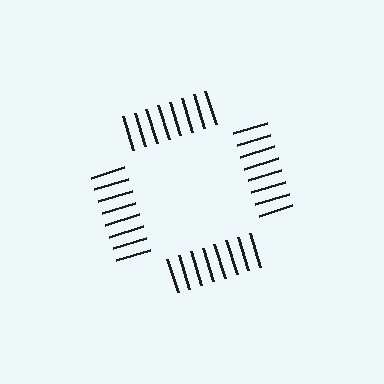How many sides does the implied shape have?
4 sides — the line-ends trace a square.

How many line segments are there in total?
32 — 8 along each of the 4 edges.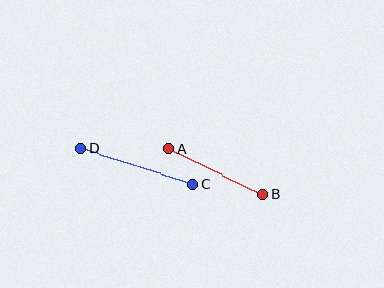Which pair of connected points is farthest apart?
Points C and D are farthest apart.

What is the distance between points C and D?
The distance is approximately 118 pixels.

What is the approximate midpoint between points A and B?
The midpoint is at approximately (216, 171) pixels.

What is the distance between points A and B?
The distance is approximately 105 pixels.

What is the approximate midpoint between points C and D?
The midpoint is at approximately (137, 166) pixels.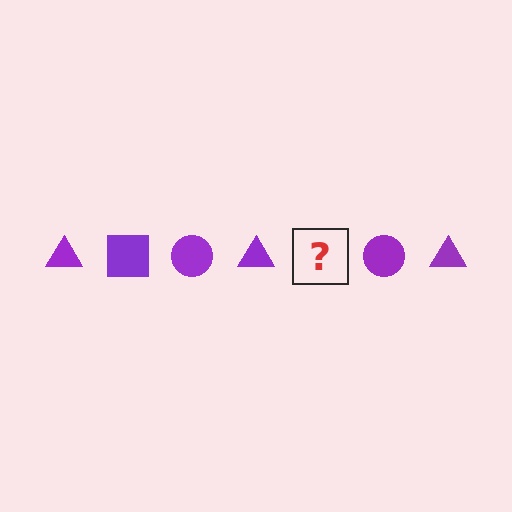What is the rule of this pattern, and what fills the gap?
The rule is that the pattern cycles through triangle, square, circle shapes in purple. The gap should be filled with a purple square.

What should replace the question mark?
The question mark should be replaced with a purple square.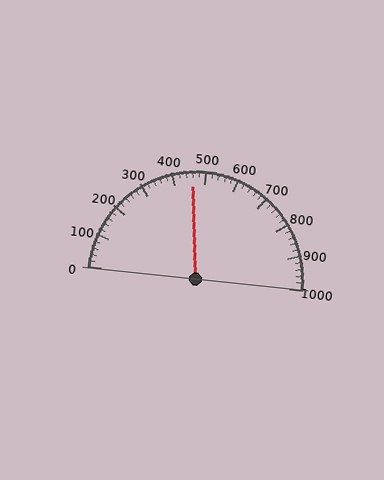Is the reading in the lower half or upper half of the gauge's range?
The reading is in the lower half of the range (0 to 1000).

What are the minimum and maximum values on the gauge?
The gauge ranges from 0 to 1000.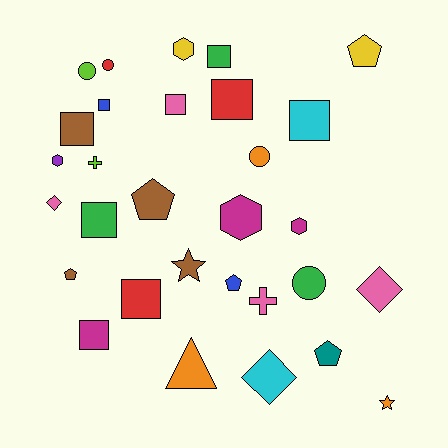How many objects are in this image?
There are 30 objects.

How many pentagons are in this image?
There are 5 pentagons.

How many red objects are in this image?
There are 3 red objects.